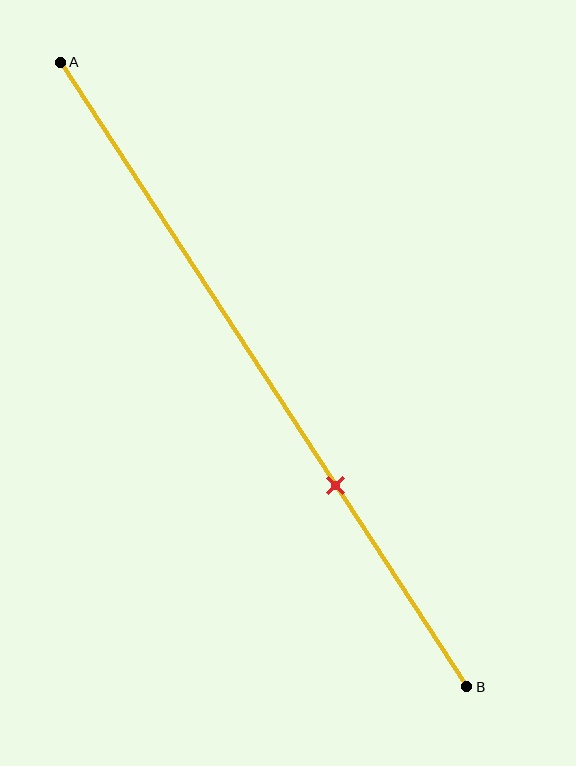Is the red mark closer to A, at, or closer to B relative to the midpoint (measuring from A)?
The red mark is closer to point B than the midpoint of segment AB.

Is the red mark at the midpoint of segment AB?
No, the mark is at about 70% from A, not at the 50% midpoint.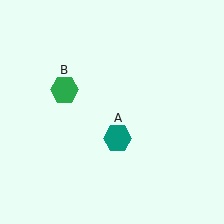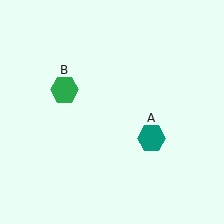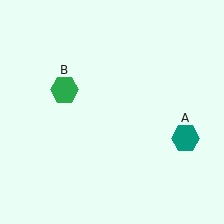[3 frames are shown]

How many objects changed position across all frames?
1 object changed position: teal hexagon (object A).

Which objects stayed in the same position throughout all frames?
Green hexagon (object B) remained stationary.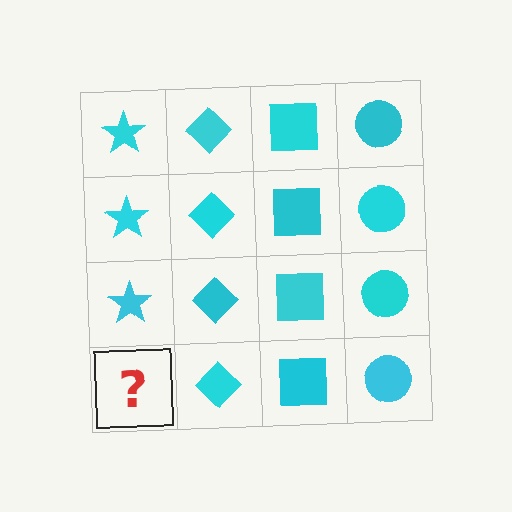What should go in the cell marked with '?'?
The missing cell should contain a cyan star.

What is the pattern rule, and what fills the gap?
The rule is that each column has a consistent shape. The gap should be filled with a cyan star.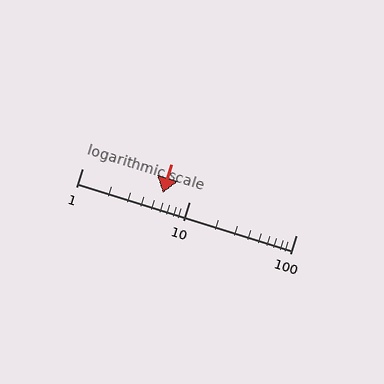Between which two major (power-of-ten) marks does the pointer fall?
The pointer is between 1 and 10.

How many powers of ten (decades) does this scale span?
The scale spans 2 decades, from 1 to 100.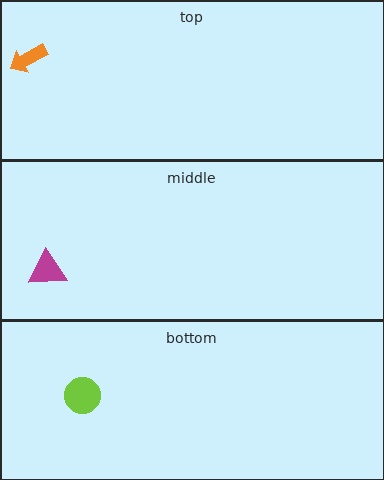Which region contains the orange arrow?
The top region.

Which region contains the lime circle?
The bottom region.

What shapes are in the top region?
The orange arrow.